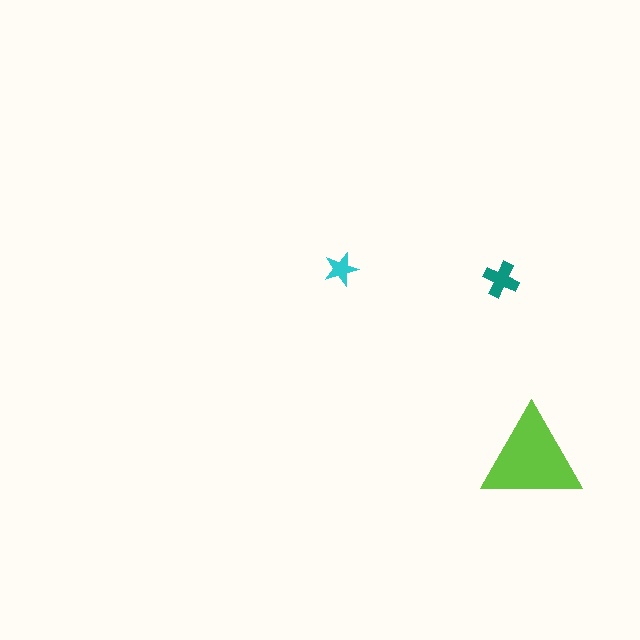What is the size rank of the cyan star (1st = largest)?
3rd.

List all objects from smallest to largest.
The cyan star, the teal cross, the lime triangle.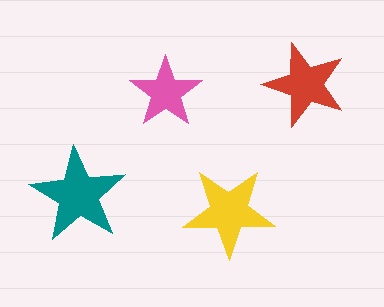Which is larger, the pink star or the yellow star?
The yellow one.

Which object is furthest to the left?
The teal star is leftmost.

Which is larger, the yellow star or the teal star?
The teal one.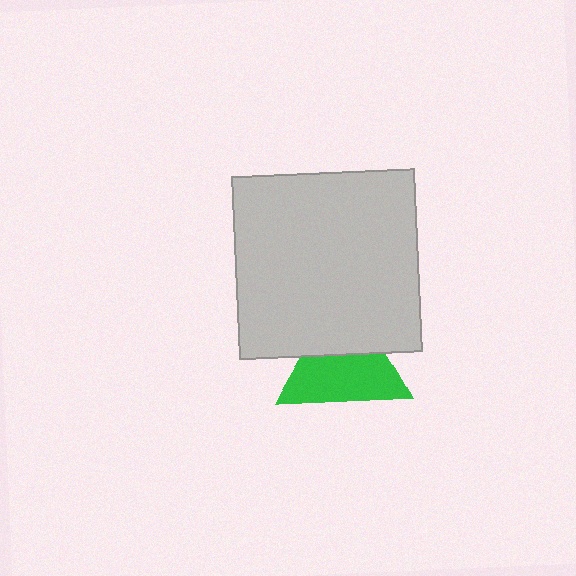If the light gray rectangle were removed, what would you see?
You would see the complete green triangle.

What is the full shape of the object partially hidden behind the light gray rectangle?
The partially hidden object is a green triangle.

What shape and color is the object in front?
The object in front is a light gray rectangle.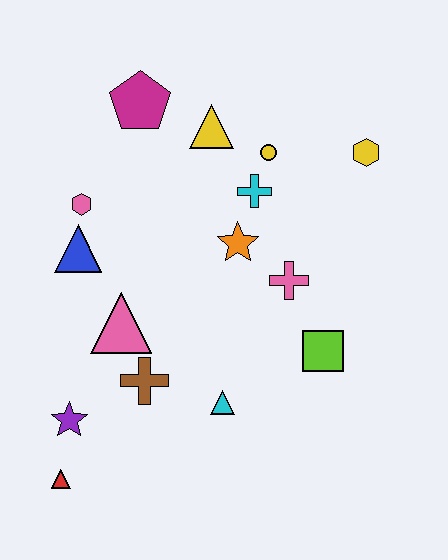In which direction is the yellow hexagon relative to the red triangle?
The yellow hexagon is above the red triangle.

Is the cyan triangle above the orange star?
No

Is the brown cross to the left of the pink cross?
Yes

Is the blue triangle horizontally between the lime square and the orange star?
No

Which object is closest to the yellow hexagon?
The yellow circle is closest to the yellow hexagon.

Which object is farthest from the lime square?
The magenta pentagon is farthest from the lime square.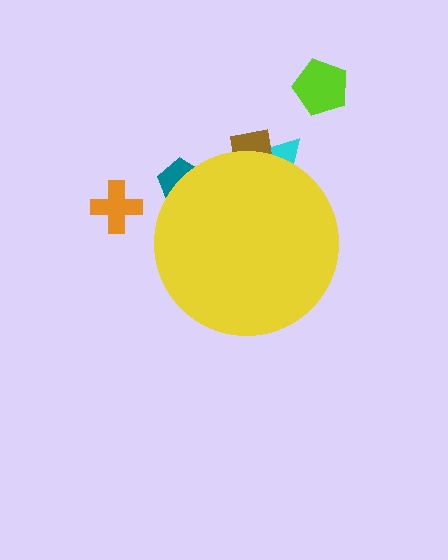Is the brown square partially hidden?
Yes, the brown square is partially hidden behind the yellow circle.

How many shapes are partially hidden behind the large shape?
3 shapes are partially hidden.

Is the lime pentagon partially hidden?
No, the lime pentagon is fully visible.